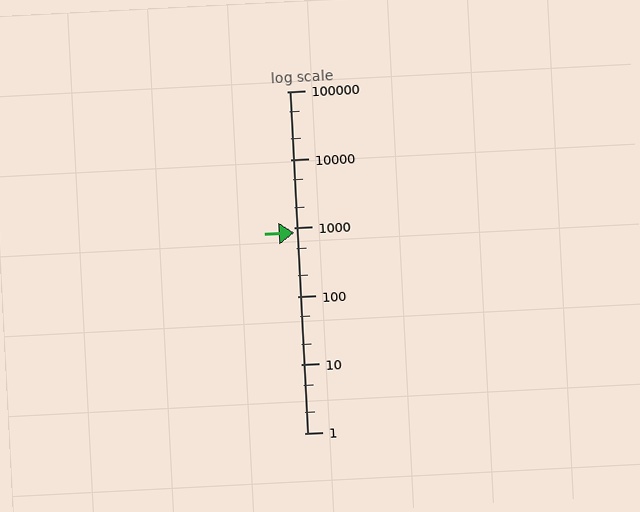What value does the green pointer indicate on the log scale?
The pointer indicates approximately 850.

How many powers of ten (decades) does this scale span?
The scale spans 5 decades, from 1 to 100000.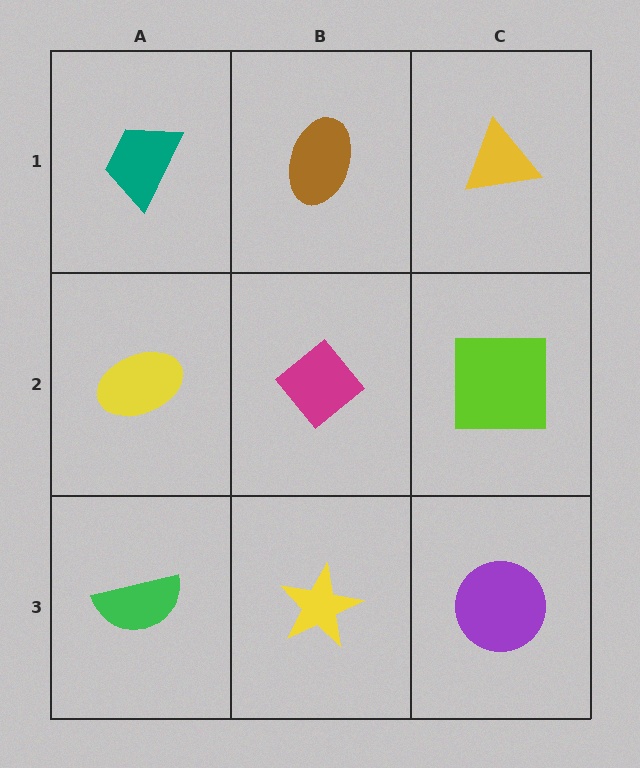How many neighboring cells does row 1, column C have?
2.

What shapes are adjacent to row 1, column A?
A yellow ellipse (row 2, column A), a brown ellipse (row 1, column B).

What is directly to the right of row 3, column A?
A yellow star.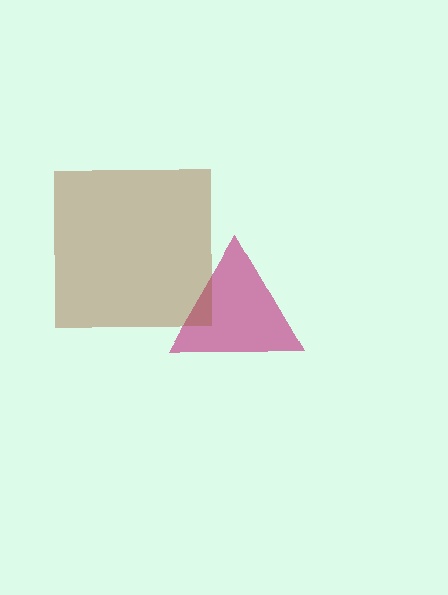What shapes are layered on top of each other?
The layered shapes are: a magenta triangle, a brown square.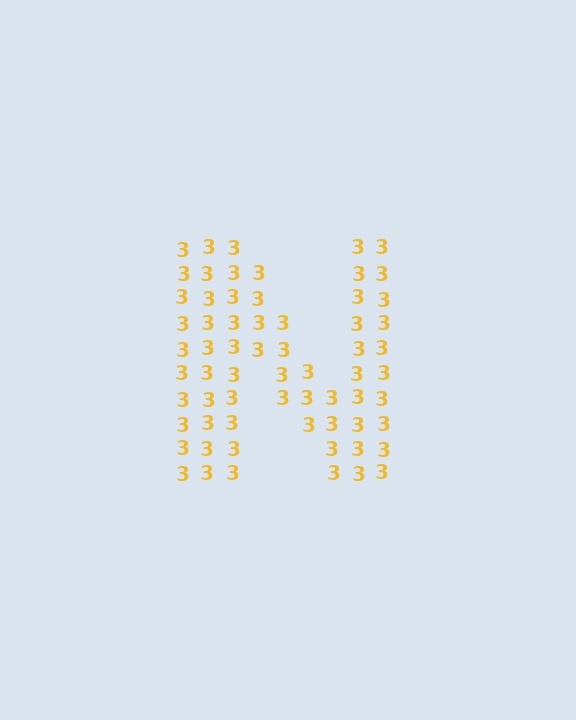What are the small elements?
The small elements are digit 3's.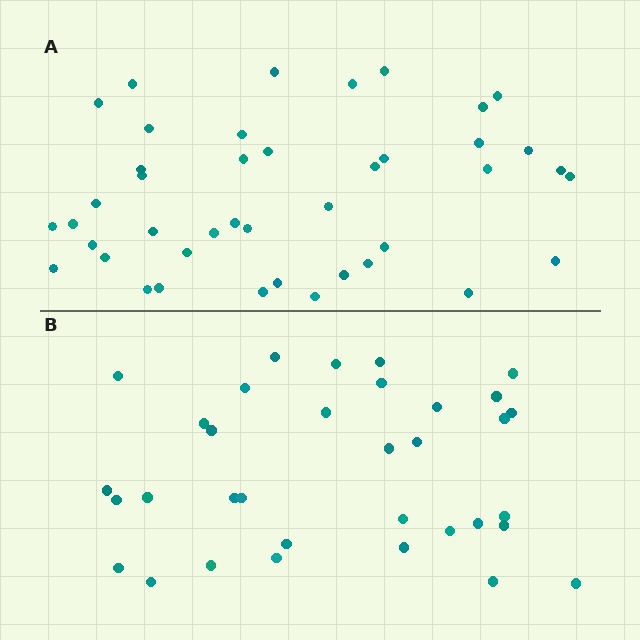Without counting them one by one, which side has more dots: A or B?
Region A (the top region) has more dots.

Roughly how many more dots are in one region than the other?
Region A has roughly 8 or so more dots than region B.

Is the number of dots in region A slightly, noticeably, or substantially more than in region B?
Region A has only slightly more — the two regions are fairly close. The ratio is roughly 1.2 to 1.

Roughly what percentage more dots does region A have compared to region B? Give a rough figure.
About 25% more.